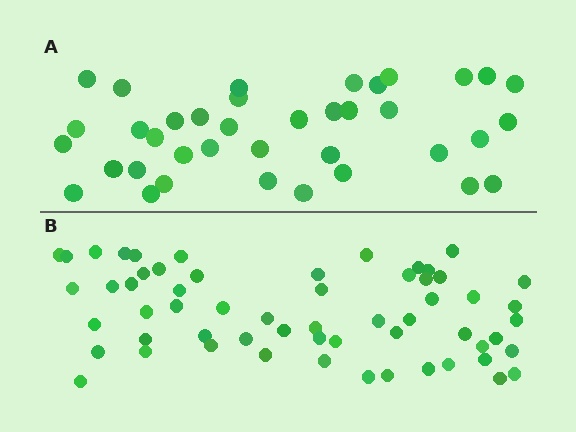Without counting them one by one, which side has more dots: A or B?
Region B (the bottom region) has more dots.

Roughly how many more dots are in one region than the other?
Region B has approximately 20 more dots than region A.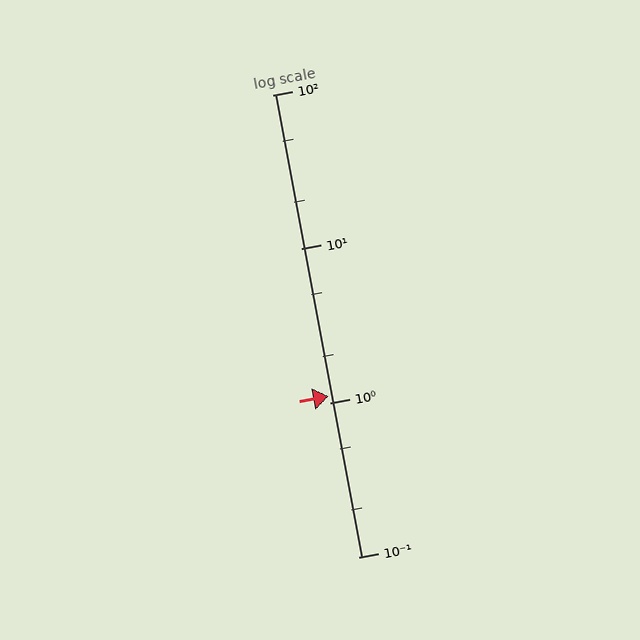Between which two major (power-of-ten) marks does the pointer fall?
The pointer is between 1 and 10.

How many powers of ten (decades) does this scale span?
The scale spans 3 decades, from 0.1 to 100.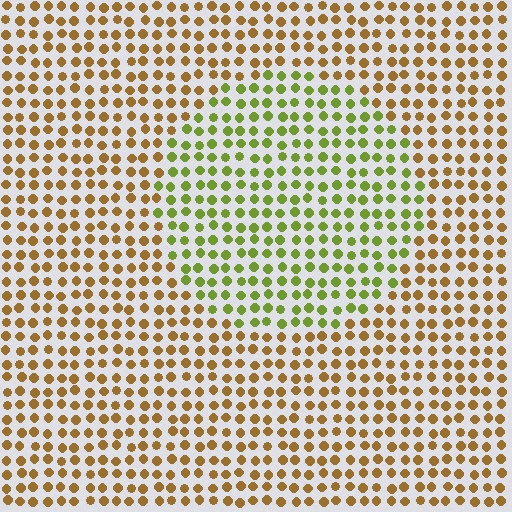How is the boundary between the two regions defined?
The boundary is defined purely by a slight shift in hue (about 48 degrees). Spacing, size, and orientation are identical on both sides.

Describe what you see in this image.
The image is filled with small brown elements in a uniform arrangement. A circle-shaped region is visible where the elements are tinted to a slightly different hue, forming a subtle color boundary.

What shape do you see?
I see a circle.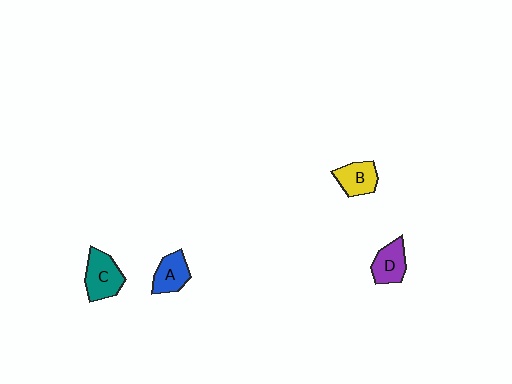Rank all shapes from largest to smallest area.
From largest to smallest: C (teal), A (blue), B (yellow), D (purple).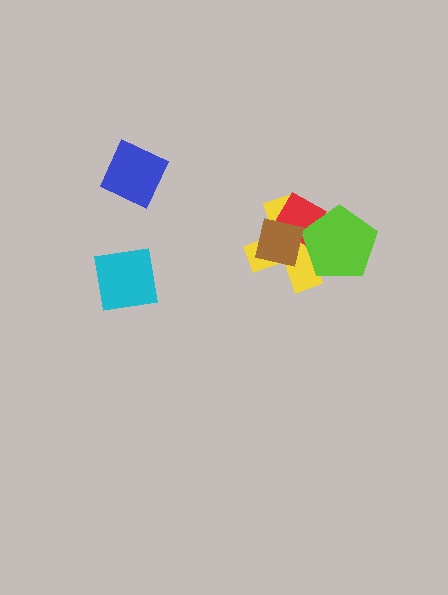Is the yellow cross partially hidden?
Yes, it is partially covered by another shape.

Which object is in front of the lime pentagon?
The brown square is in front of the lime pentagon.